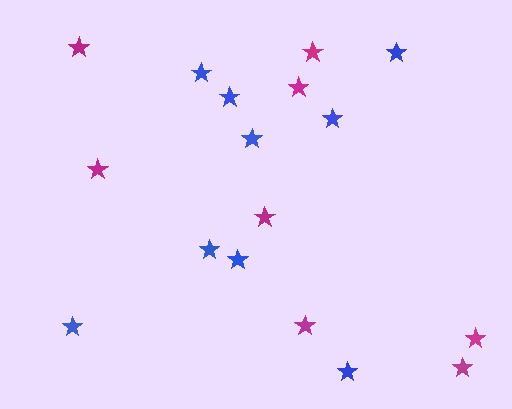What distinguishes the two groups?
There are 2 groups: one group of magenta stars (8) and one group of blue stars (9).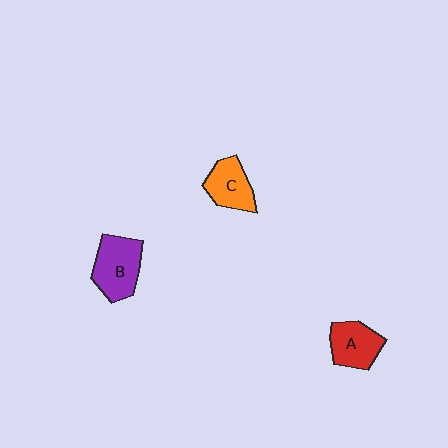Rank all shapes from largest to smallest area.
From largest to smallest: B (purple), A (red), C (orange).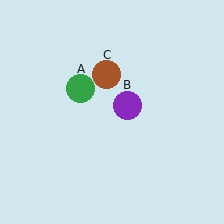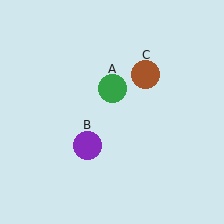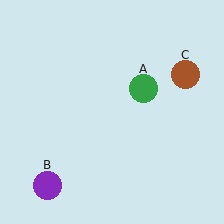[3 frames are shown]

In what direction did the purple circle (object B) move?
The purple circle (object B) moved down and to the left.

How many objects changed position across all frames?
3 objects changed position: green circle (object A), purple circle (object B), brown circle (object C).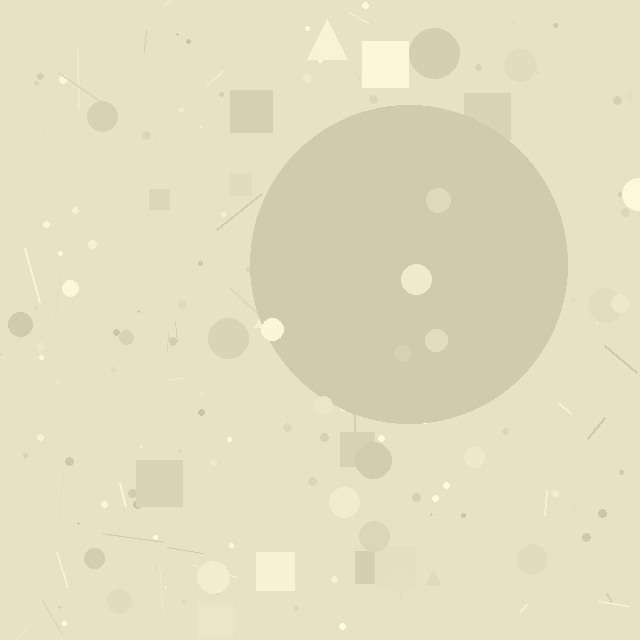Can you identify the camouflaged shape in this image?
The camouflaged shape is a circle.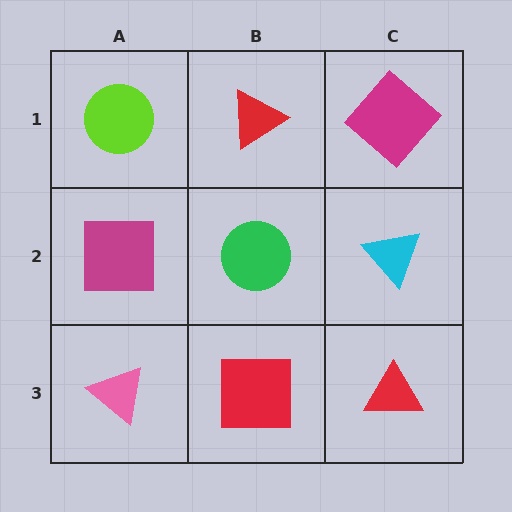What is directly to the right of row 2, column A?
A green circle.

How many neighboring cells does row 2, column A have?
3.